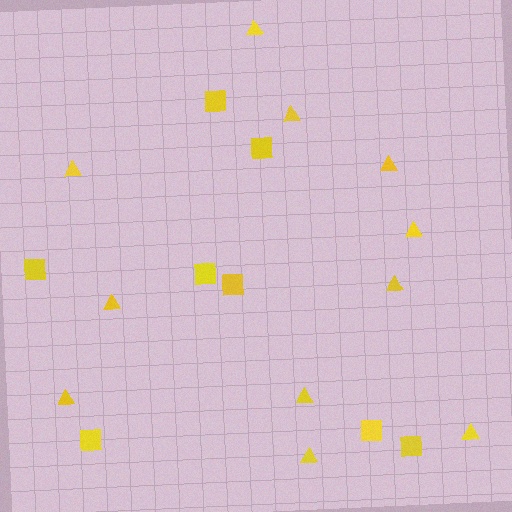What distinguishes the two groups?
There are 2 groups: one group of squares (8) and one group of triangles (11).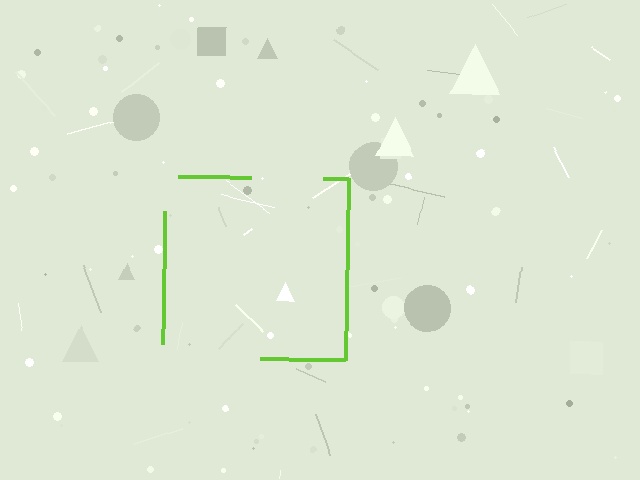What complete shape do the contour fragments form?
The contour fragments form a square.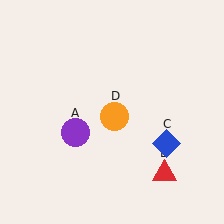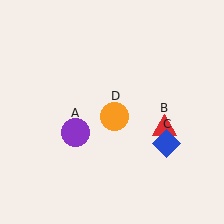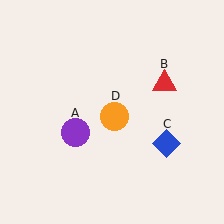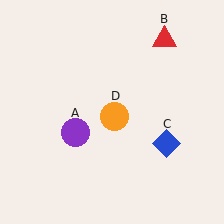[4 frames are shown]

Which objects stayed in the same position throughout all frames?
Purple circle (object A) and blue diamond (object C) and orange circle (object D) remained stationary.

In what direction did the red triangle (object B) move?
The red triangle (object B) moved up.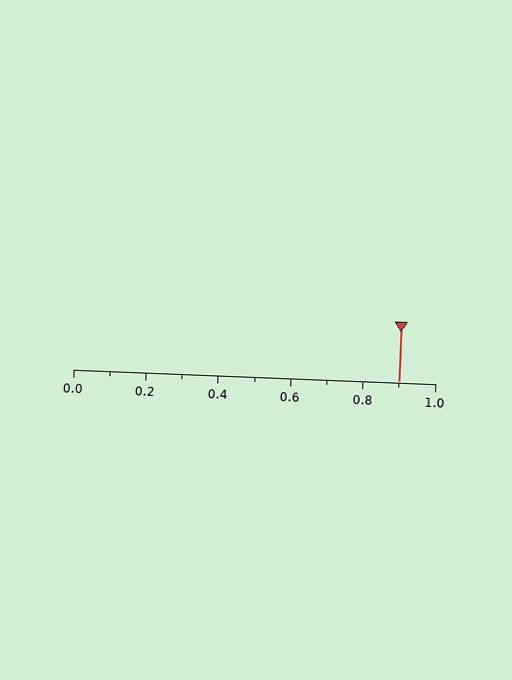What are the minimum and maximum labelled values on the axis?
The axis runs from 0.0 to 1.0.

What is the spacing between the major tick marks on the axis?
The major ticks are spaced 0.2 apart.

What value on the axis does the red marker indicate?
The marker indicates approximately 0.9.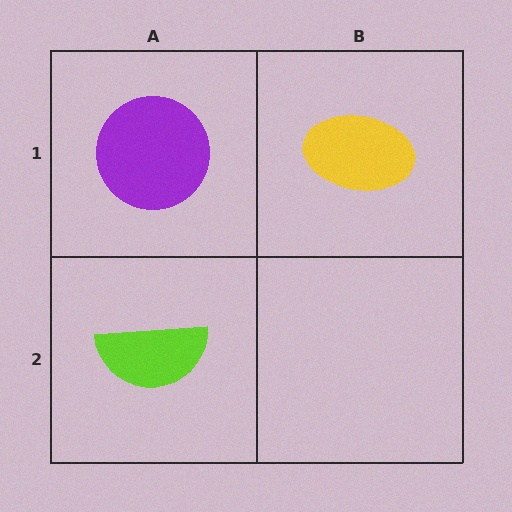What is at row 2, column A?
A lime semicircle.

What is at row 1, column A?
A purple circle.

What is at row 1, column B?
A yellow ellipse.